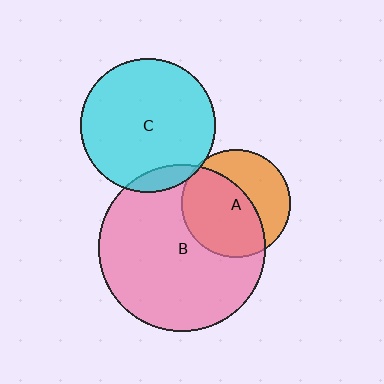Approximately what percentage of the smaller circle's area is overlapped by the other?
Approximately 60%.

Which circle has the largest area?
Circle B (pink).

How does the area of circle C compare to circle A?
Approximately 1.5 times.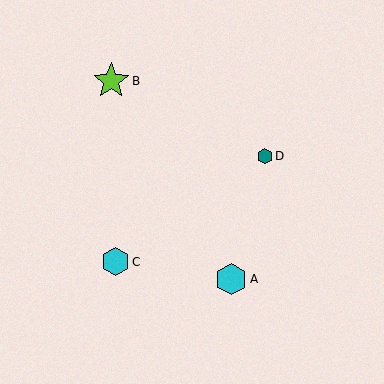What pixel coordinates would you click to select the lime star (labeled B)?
Click at (111, 81) to select the lime star B.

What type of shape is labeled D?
Shape D is a teal hexagon.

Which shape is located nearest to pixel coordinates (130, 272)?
The cyan hexagon (labeled C) at (116, 262) is nearest to that location.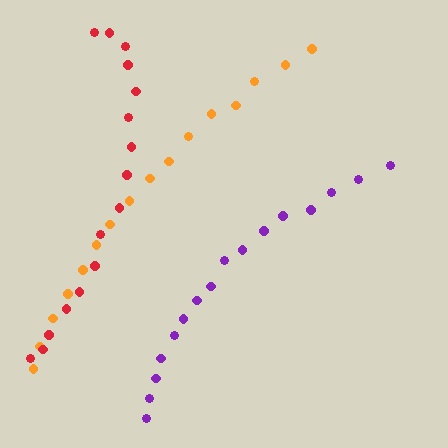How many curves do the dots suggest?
There are 3 distinct paths.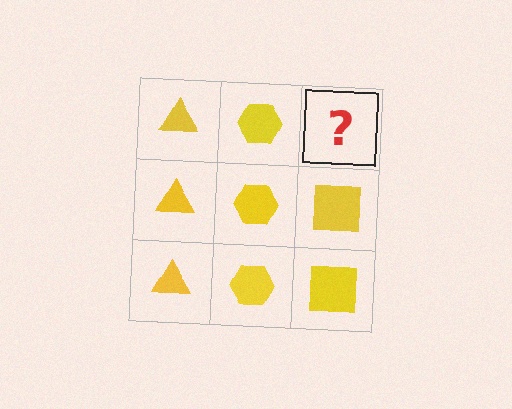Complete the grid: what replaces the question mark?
The question mark should be replaced with a yellow square.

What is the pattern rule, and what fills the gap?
The rule is that each column has a consistent shape. The gap should be filled with a yellow square.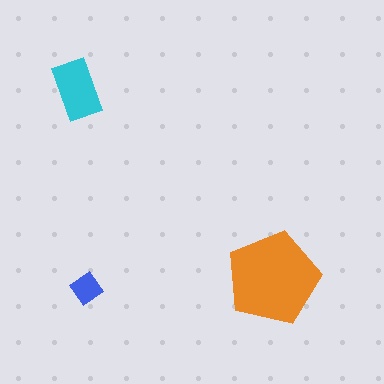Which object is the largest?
The orange pentagon.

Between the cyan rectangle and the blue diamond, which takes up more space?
The cyan rectangle.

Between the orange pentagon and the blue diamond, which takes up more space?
The orange pentagon.